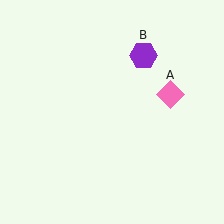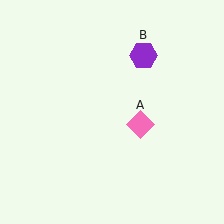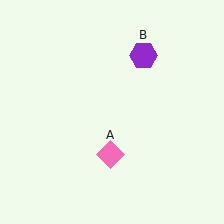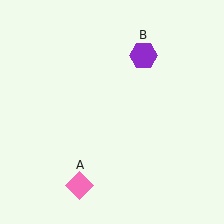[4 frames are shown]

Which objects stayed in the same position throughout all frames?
Purple hexagon (object B) remained stationary.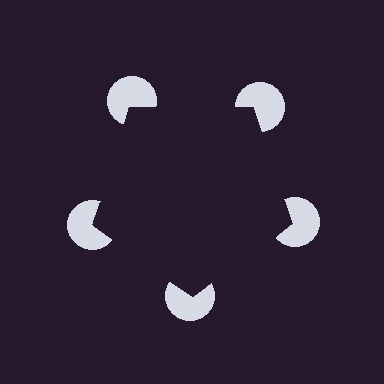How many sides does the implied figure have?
5 sides.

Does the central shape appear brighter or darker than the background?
It typically appears slightly darker than the background, even though no actual brightness change is drawn.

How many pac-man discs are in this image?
There are 5 — one at each vertex of the illusory pentagon.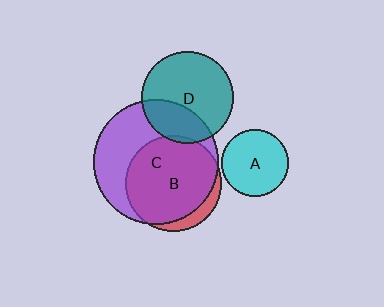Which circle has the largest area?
Circle C (purple).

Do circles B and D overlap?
Yes.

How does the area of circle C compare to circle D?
Approximately 1.9 times.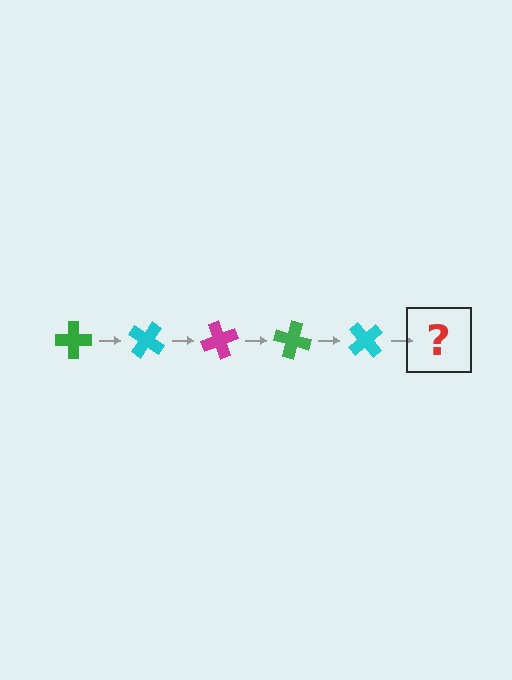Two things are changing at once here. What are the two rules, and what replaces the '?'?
The two rules are that it rotates 35 degrees each step and the color cycles through green, cyan, and magenta. The '?' should be a magenta cross, rotated 175 degrees from the start.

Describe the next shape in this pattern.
It should be a magenta cross, rotated 175 degrees from the start.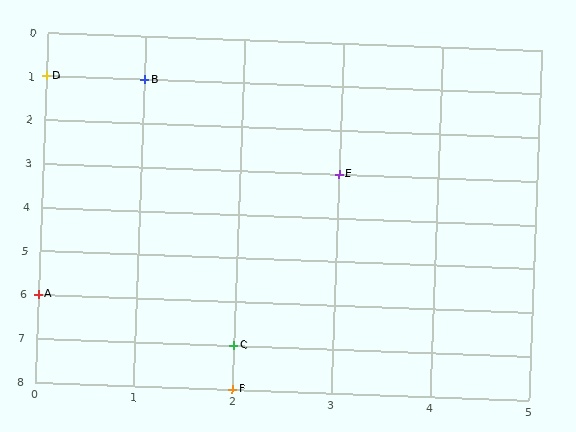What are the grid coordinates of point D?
Point D is at grid coordinates (0, 1).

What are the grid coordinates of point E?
Point E is at grid coordinates (3, 3).